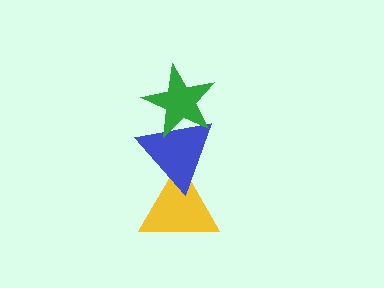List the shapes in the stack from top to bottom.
From top to bottom: the green star, the blue triangle, the yellow triangle.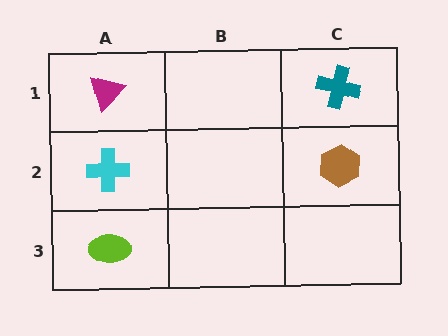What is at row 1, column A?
A magenta triangle.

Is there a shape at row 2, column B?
No, that cell is empty.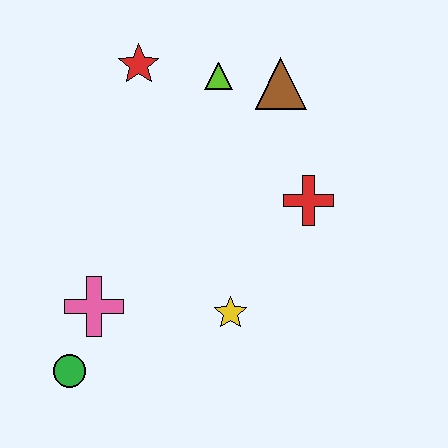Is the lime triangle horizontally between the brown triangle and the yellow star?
No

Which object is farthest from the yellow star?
The red star is farthest from the yellow star.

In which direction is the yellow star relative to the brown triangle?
The yellow star is below the brown triangle.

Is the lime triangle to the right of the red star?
Yes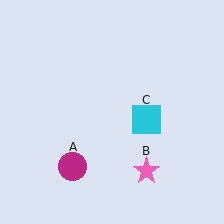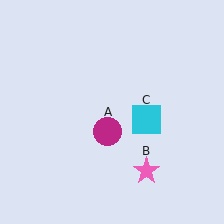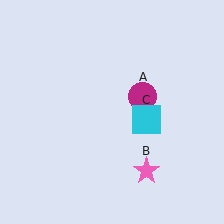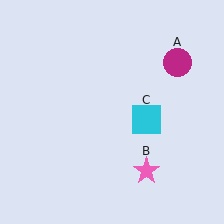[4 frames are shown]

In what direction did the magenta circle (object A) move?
The magenta circle (object A) moved up and to the right.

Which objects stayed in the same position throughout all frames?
Pink star (object B) and cyan square (object C) remained stationary.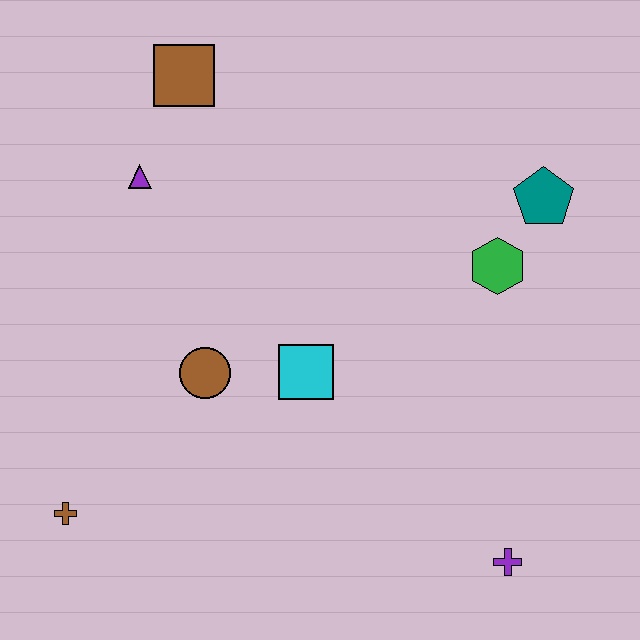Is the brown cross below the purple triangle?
Yes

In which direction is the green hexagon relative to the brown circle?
The green hexagon is to the right of the brown circle.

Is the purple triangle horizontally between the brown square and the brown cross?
Yes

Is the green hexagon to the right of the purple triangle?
Yes